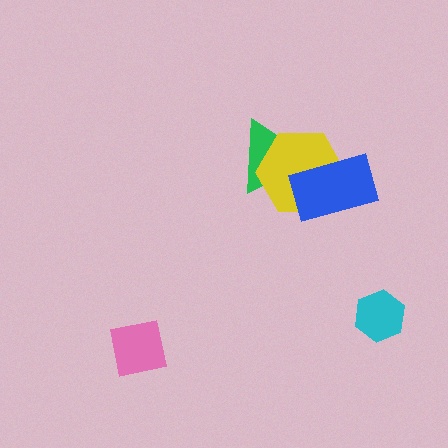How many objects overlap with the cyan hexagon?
0 objects overlap with the cyan hexagon.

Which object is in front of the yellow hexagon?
The blue rectangle is in front of the yellow hexagon.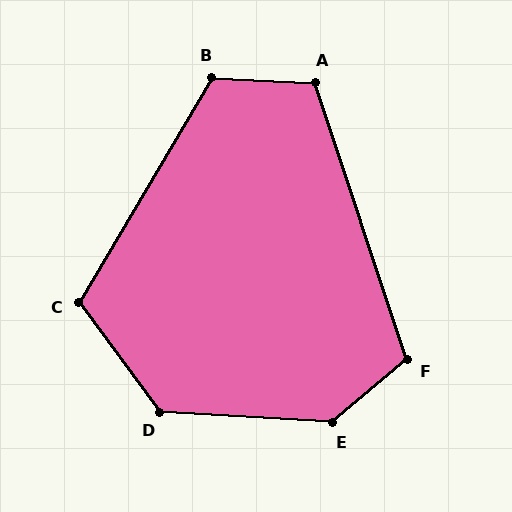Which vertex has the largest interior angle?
E, at approximately 136 degrees.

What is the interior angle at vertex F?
Approximately 112 degrees (obtuse).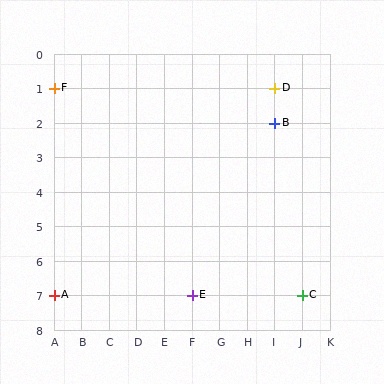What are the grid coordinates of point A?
Point A is at grid coordinates (A, 7).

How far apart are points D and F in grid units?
Points D and F are 8 columns apart.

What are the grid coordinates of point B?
Point B is at grid coordinates (I, 2).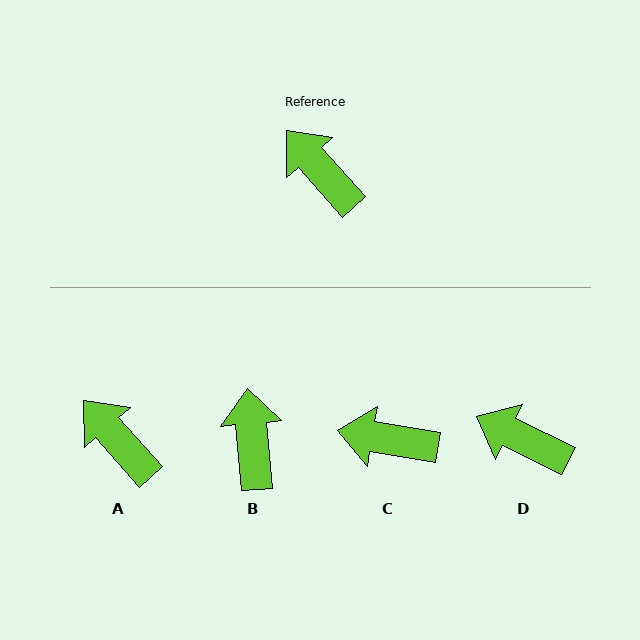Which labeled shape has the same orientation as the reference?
A.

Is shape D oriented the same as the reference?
No, it is off by about 22 degrees.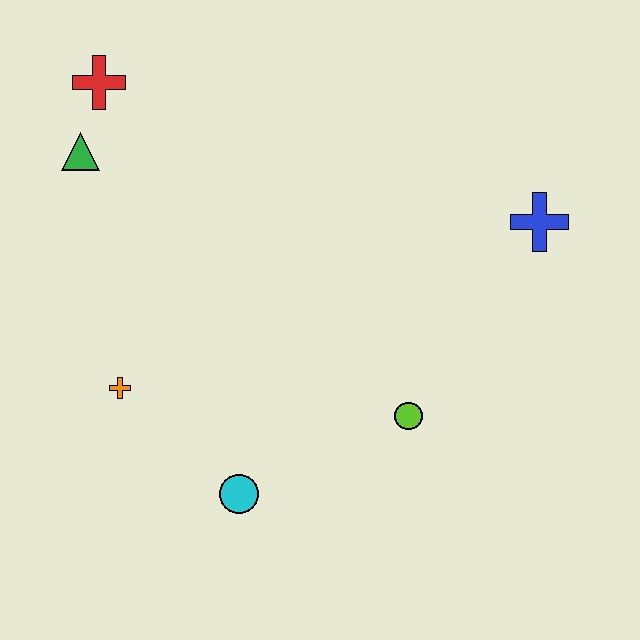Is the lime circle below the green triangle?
Yes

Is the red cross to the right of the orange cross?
No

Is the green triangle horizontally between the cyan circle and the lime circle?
No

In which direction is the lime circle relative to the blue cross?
The lime circle is below the blue cross.